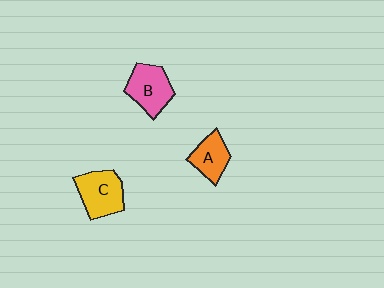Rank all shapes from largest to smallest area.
From largest to smallest: C (yellow), B (pink), A (orange).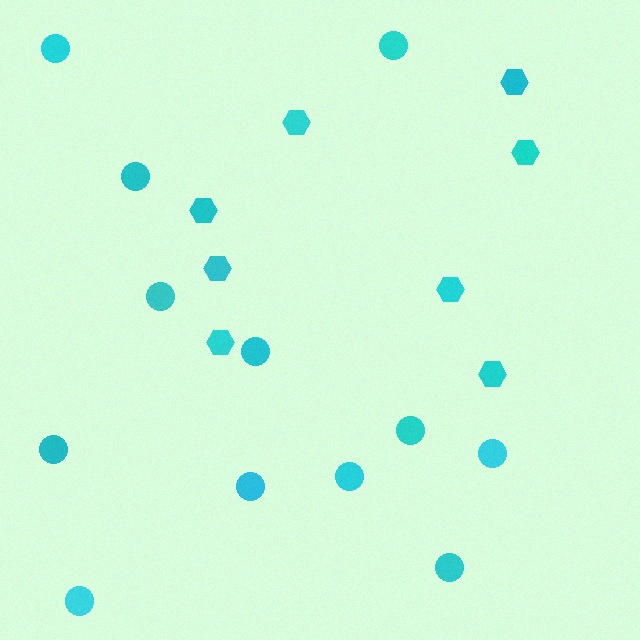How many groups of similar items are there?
There are 2 groups: one group of hexagons (8) and one group of circles (12).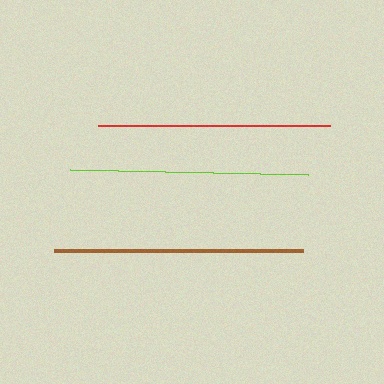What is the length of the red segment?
The red segment is approximately 232 pixels long.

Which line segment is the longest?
The brown line is the longest at approximately 249 pixels.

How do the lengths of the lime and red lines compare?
The lime and red lines are approximately the same length.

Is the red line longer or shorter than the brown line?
The brown line is longer than the red line.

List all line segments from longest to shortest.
From longest to shortest: brown, lime, red.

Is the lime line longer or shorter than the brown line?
The brown line is longer than the lime line.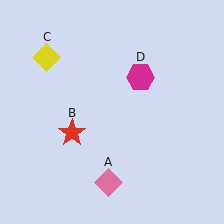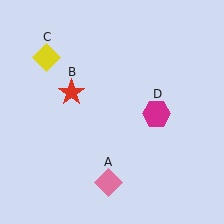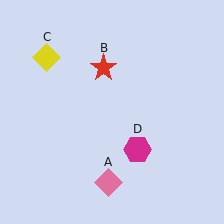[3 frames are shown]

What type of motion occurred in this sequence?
The red star (object B), magenta hexagon (object D) rotated clockwise around the center of the scene.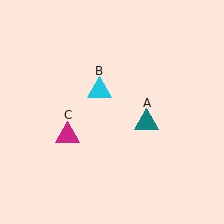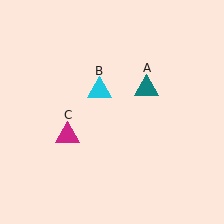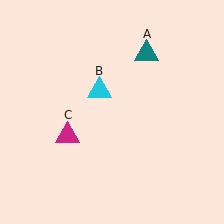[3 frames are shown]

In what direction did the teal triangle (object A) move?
The teal triangle (object A) moved up.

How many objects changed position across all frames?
1 object changed position: teal triangle (object A).